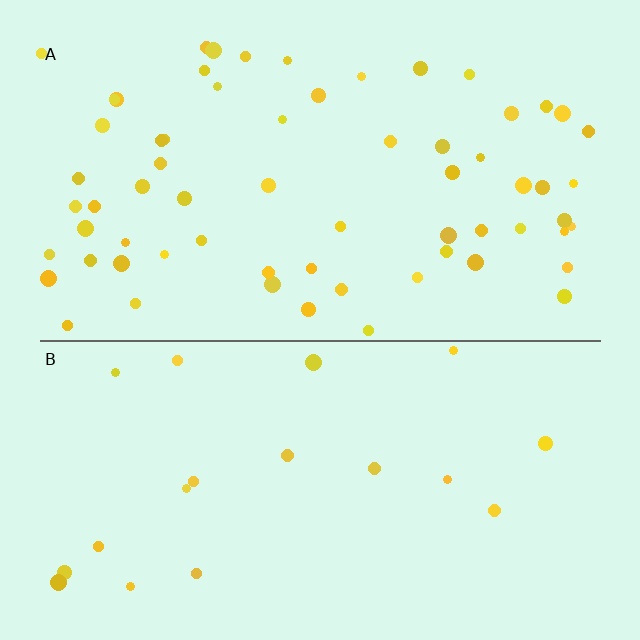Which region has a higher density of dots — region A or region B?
A (the top).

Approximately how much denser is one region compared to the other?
Approximately 3.4× — region A over region B.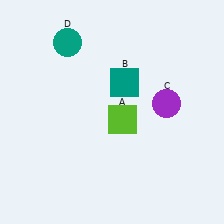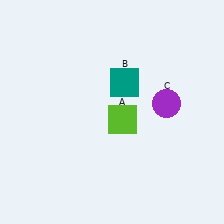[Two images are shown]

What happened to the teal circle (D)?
The teal circle (D) was removed in Image 2. It was in the top-left area of Image 1.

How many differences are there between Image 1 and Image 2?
There is 1 difference between the two images.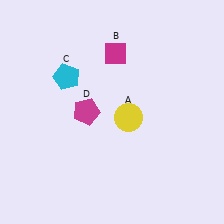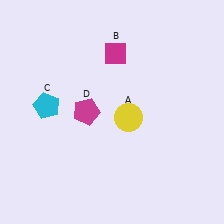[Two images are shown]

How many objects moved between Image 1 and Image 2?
1 object moved between the two images.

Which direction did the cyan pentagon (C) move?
The cyan pentagon (C) moved down.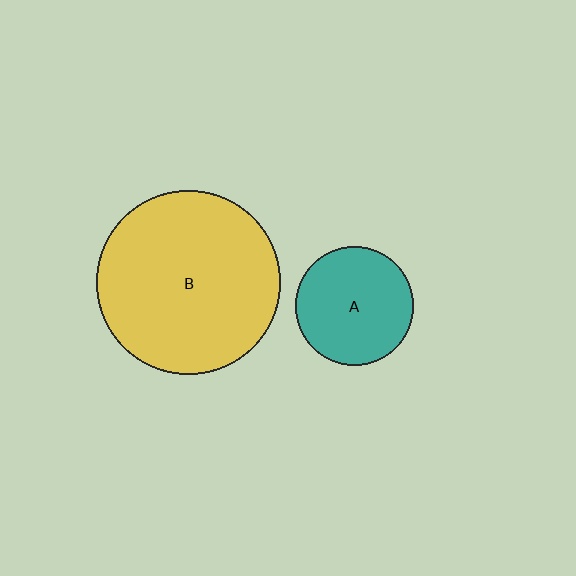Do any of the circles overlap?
No, none of the circles overlap.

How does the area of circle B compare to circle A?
Approximately 2.4 times.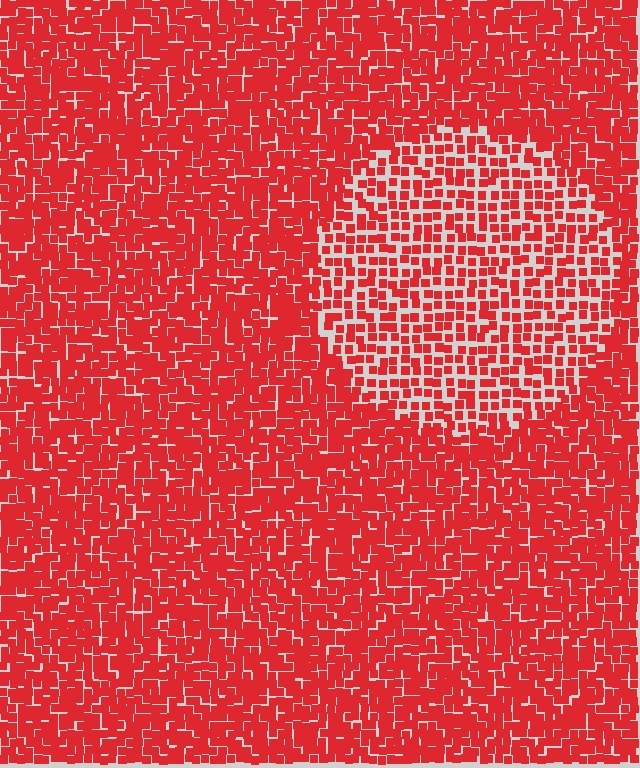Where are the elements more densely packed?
The elements are more densely packed outside the circle boundary.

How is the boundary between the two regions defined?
The boundary is defined by a change in element density (approximately 1.8x ratio). All elements are the same color, size, and shape.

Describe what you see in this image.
The image contains small red elements arranged at two different densities. A circle-shaped region is visible where the elements are less densely packed than the surrounding area.